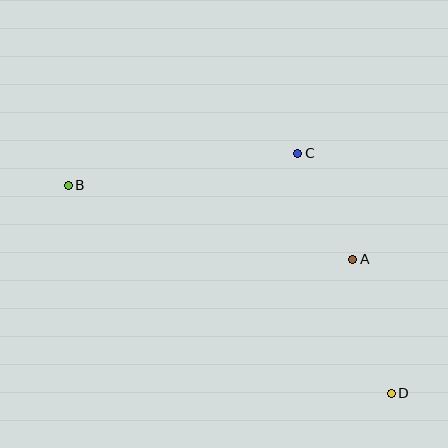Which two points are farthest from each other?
Points B and D are farthest from each other.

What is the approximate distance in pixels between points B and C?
The distance between B and C is approximately 232 pixels.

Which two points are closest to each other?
Points A and C are closest to each other.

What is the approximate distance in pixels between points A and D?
The distance between A and D is approximately 139 pixels.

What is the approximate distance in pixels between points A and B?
The distance between A and B is approximately 294 pixels.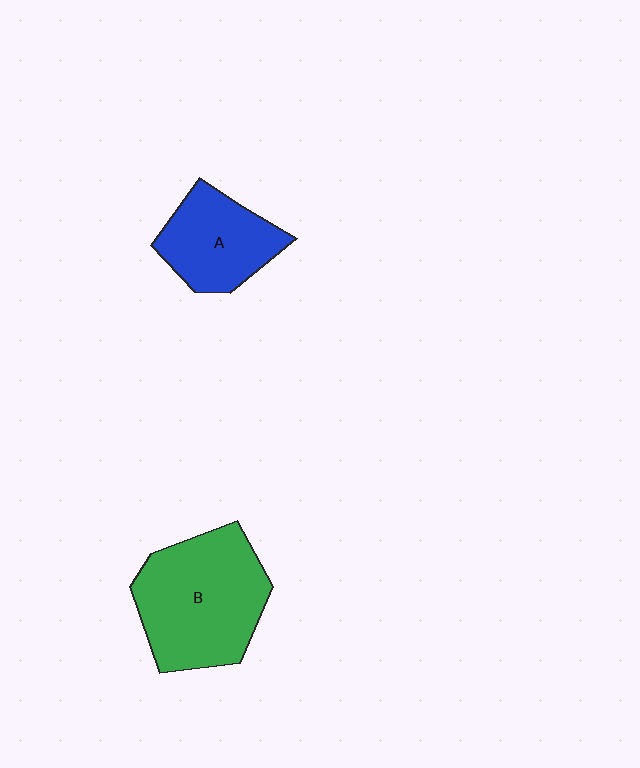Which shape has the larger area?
Shape B (green).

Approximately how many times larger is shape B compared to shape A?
Approximately 1.6 times.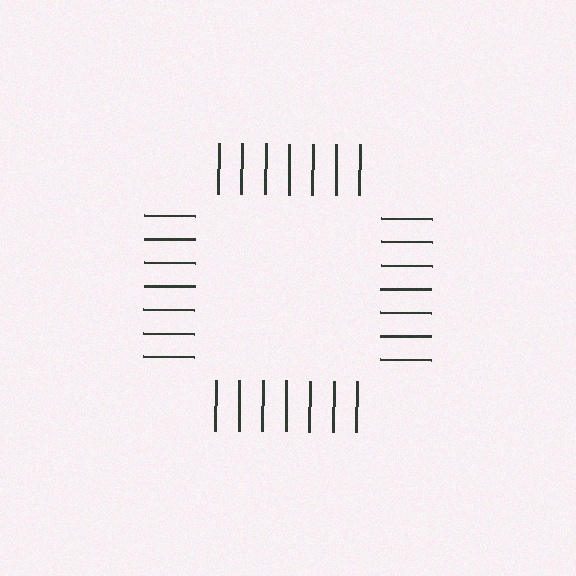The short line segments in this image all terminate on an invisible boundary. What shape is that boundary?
An illusory square — the line segments terminate on its edges but no continuous stroke is drawn.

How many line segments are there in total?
28 — 7 along each of the 4 edges.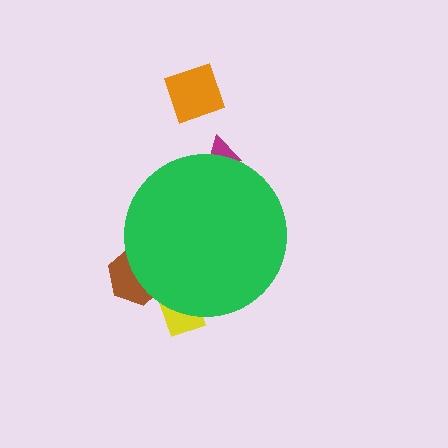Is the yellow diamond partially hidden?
Yes, the yellow diamond is partially hidden behind the green circle.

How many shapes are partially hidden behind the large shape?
3 shapes are partially hidden.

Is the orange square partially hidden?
No, the orange square is fully visible.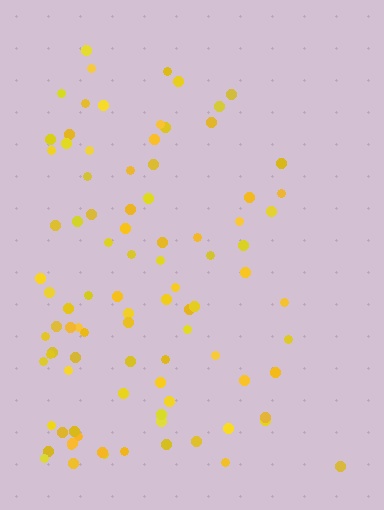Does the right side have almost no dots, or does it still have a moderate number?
Still a moderate number, just noticeably fewer than the left.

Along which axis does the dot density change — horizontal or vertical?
Horizontal.